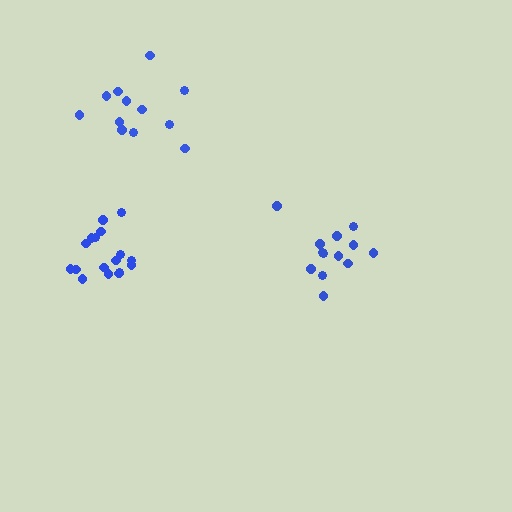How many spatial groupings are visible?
There are 3 spatial groupings.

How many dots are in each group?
Group 1: 13 dots, Group 2: 12 dots, Group 3: 17 dots (42 total).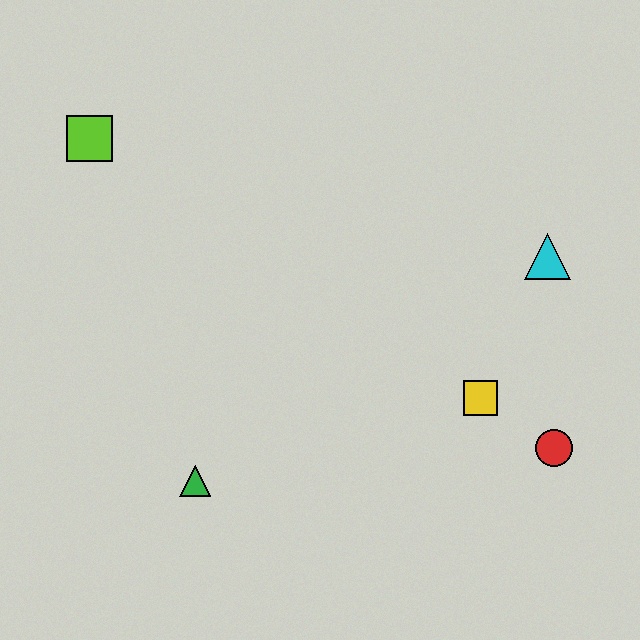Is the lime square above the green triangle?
Yes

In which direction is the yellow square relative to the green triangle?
The yellow square is to the right of the green triangle.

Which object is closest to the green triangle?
The yellow square is closest to the green triangle.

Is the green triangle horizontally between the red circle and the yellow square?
No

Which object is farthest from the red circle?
The lime square is farthest from the red circle.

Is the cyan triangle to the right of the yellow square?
Yes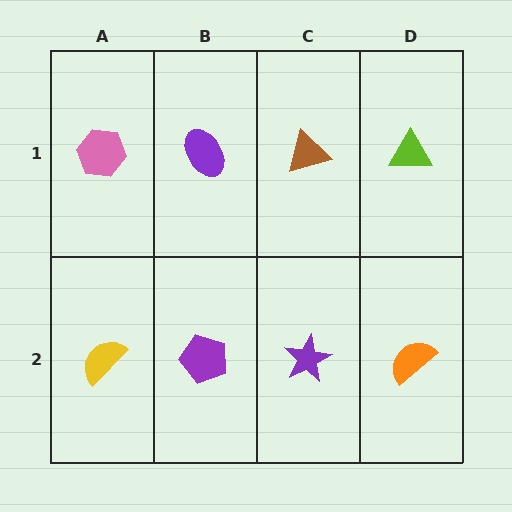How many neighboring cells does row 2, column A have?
2.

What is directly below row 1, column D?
An orange semicircle.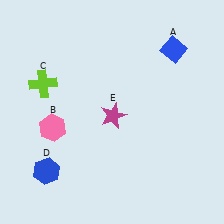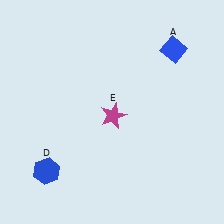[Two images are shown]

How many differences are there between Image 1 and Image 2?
There are 2 differences between the two images.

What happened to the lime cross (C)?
The lime cross (C) was removed in Image 2. It was in the top-left area of Image 1.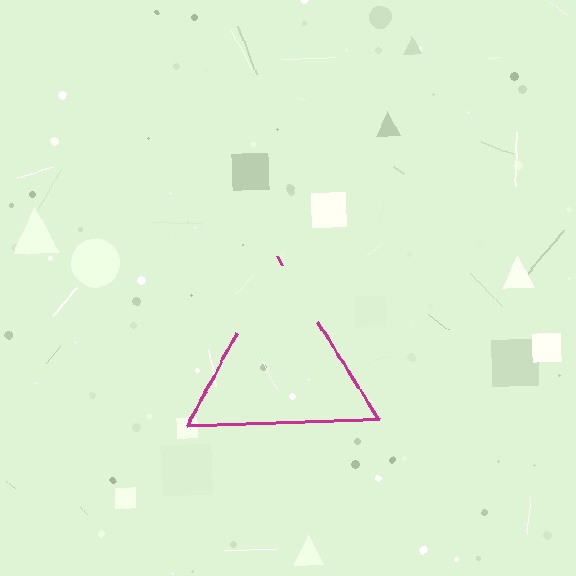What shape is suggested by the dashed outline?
The dashed outline suggests a triangle.